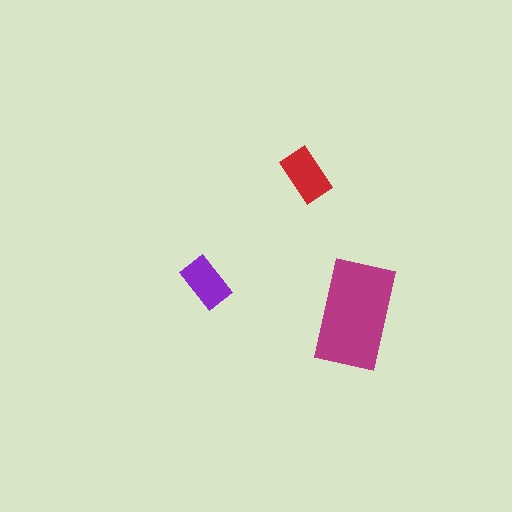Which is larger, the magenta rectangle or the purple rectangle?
The magenta one.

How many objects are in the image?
There are 3 objects in the image.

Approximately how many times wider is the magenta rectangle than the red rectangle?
About 2 times wider.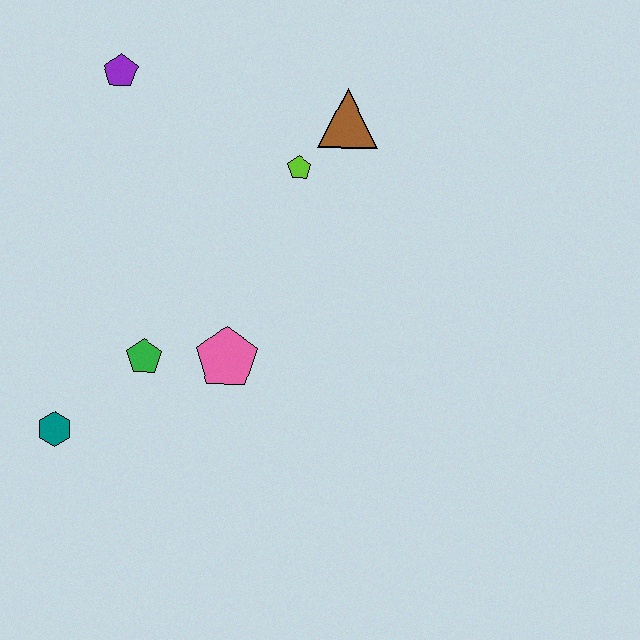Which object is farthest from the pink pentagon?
The purple pentagon is farthest from the pink pentagon.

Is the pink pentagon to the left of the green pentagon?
No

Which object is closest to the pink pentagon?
The green pentagon is closest to the pink pentagon.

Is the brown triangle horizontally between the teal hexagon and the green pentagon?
No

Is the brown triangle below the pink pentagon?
No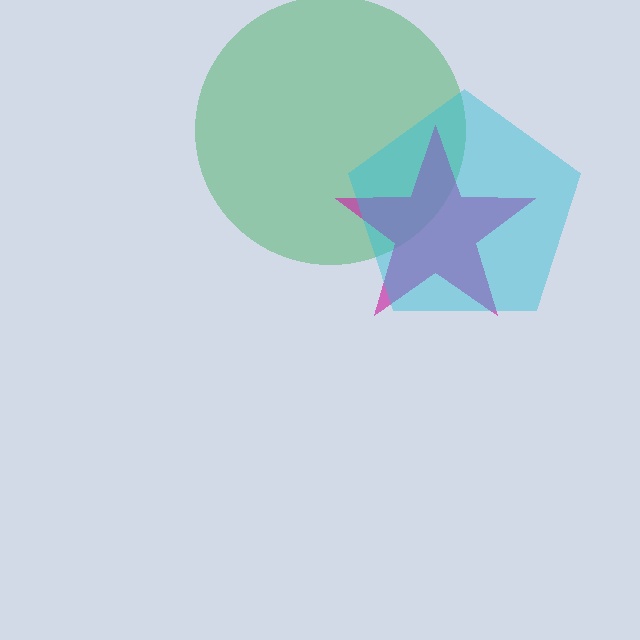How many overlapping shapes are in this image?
There are 3 overlapping shapes in the image.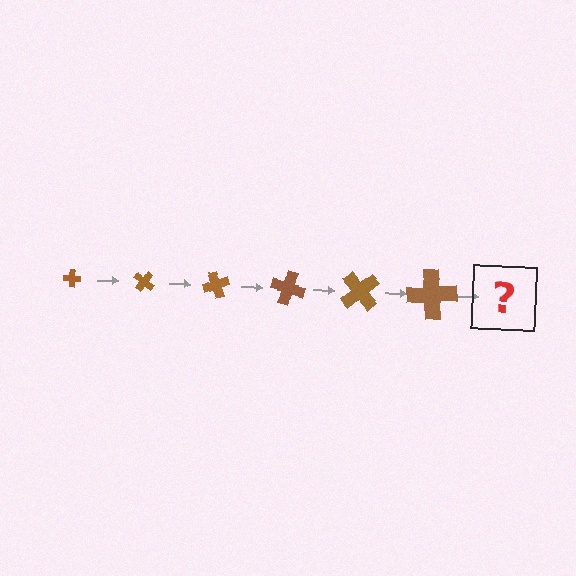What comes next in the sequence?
The next element should be a cross, larger than the previous one and rotated 210 degrees from the start.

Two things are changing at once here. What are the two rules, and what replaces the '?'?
The two rules are that the cross grows larger each step and it rotates 35 degrees each step. The '?' should be a cross, larger than the previous one and rotated 210 degrees from the start.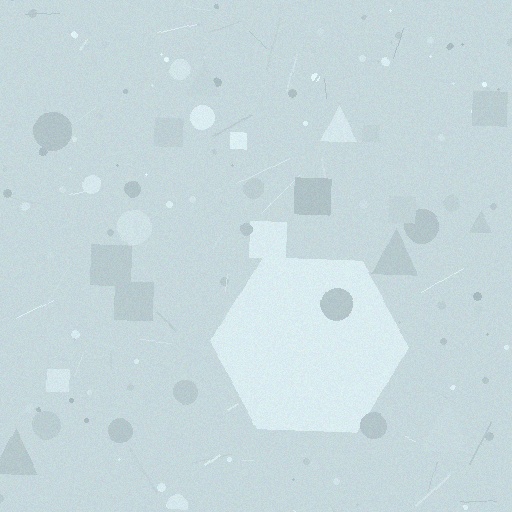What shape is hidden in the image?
A hexagon is hidden in the image.